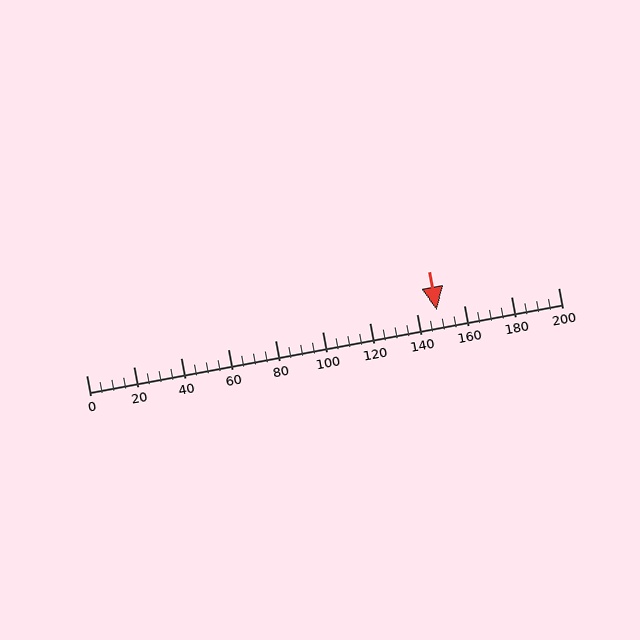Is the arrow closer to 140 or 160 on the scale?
The arrow is closer to 140.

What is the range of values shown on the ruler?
The ruler shows values from 0 to 200.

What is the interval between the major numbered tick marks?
The major tick marks are spaced 20 units apart.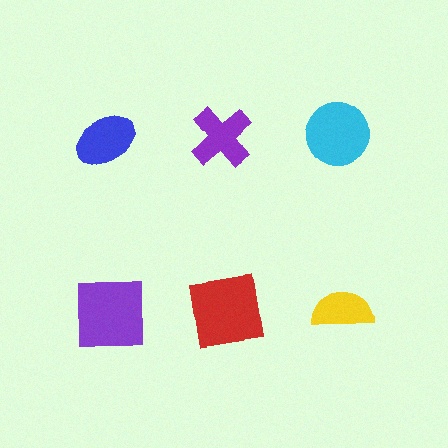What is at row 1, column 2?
A purple cross.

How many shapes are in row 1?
3 shapes.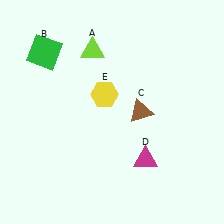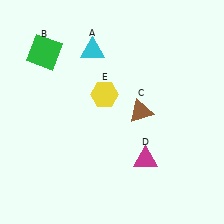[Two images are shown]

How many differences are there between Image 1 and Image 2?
There is 1 difference between the two images.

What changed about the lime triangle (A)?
In Image 1, A is lime. In Image 2, it changed to cyan.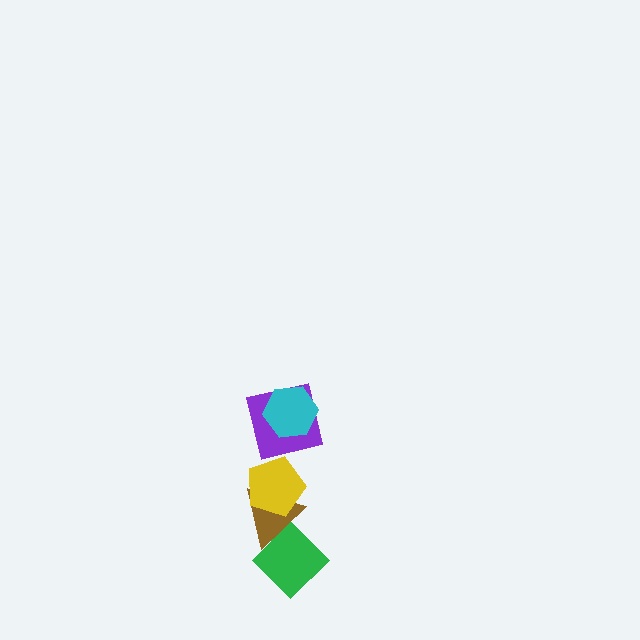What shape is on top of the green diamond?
The brown triangle is on top of the green diamond.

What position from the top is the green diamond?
The green diamond is 5th from the top.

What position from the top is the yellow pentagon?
The yellow pentagon is 3rd from the top.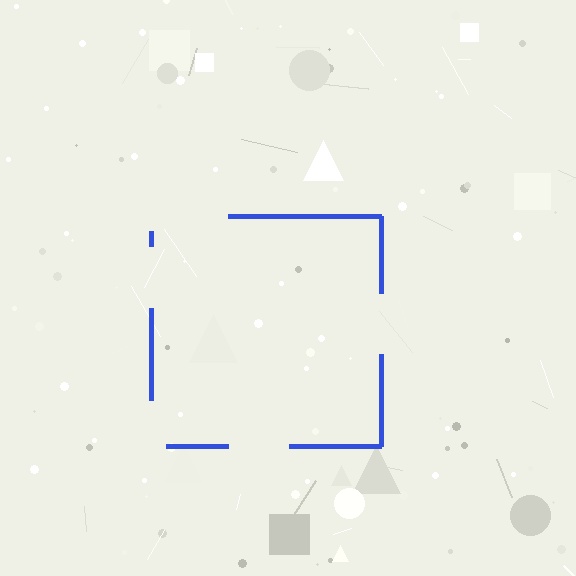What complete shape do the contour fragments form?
The contour fragments form a square.